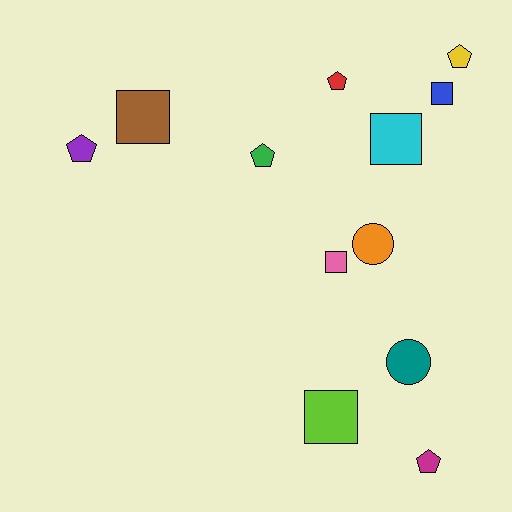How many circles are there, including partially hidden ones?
There are 2 circles.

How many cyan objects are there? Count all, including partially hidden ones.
There is 1 cyan object.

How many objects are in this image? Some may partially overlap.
There are 12 objects.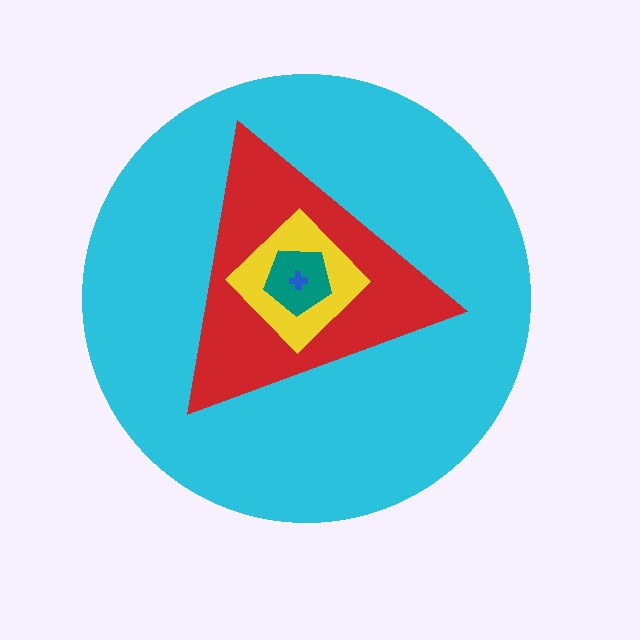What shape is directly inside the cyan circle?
The red triangle.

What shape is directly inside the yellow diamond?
The teal pentagon.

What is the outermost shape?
The cyan circle.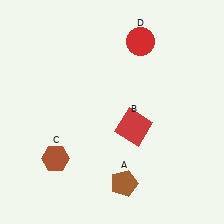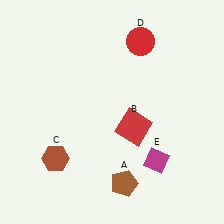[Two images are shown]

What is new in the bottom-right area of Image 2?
A magenta diamond (E) was added in the bottom-right area of Image 2.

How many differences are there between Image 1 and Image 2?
There is 1 difference between the two images.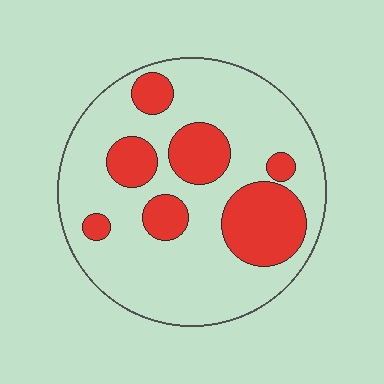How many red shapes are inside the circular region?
7.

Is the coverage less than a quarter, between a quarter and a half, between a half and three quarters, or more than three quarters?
Between a quarter and a half.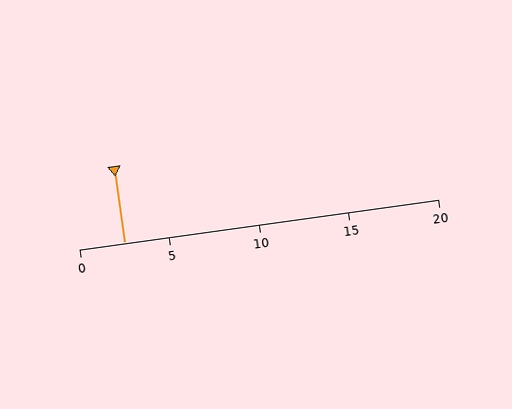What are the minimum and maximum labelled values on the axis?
The axis runs from 0 to 20.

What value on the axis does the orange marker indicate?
The marker indicates approximately 2.5.